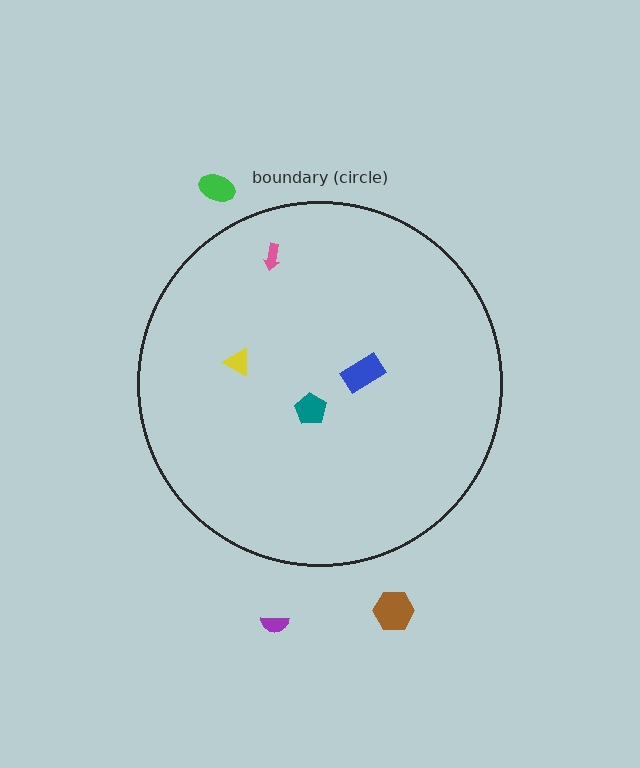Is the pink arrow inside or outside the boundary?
Inside.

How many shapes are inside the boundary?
4 inside, 3 outside.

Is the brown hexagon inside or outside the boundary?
Outside.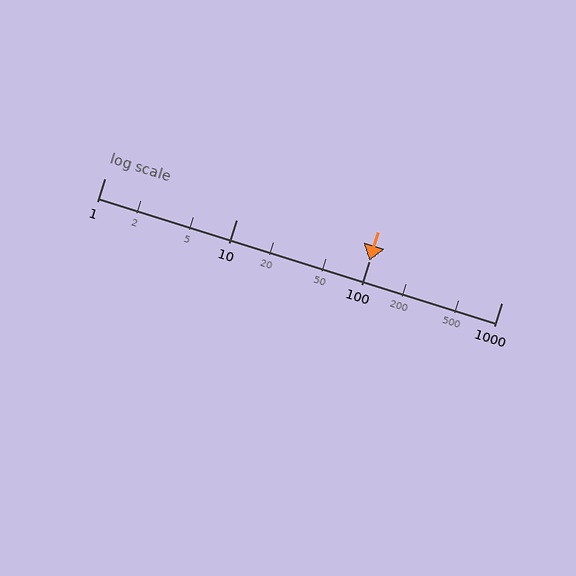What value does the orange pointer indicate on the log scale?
The pointer indicates approximately 100.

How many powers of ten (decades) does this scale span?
The scale spans 3 decades, from 1 to 1000.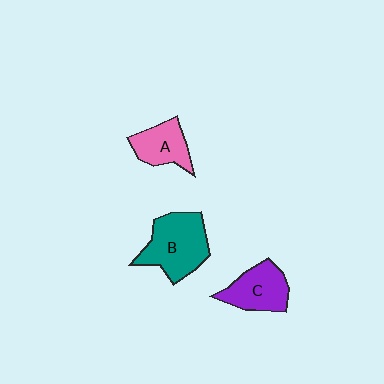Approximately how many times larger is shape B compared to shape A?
Approximately 1.6 times.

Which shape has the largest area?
Shape B (teal).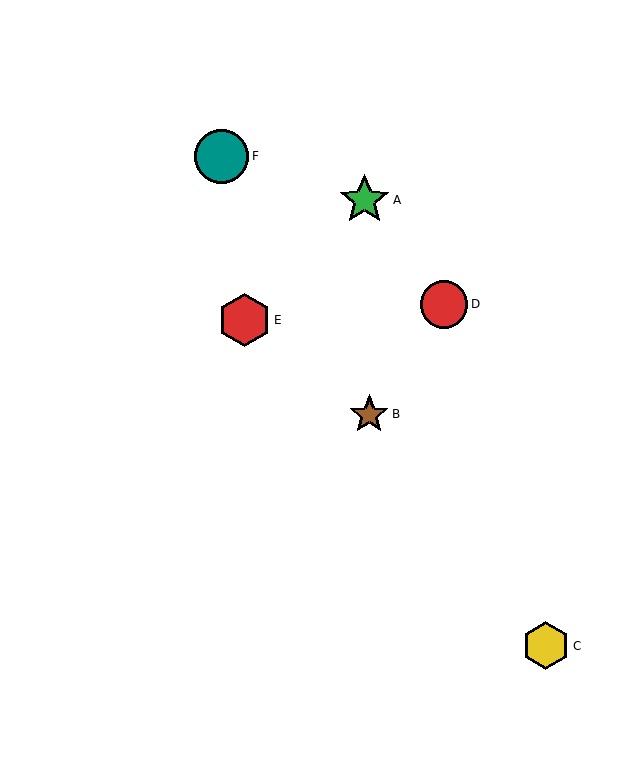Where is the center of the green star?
The center of the green star is at (365, 200).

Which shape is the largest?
The teal circle (labeled F) is the largest.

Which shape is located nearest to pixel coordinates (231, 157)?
The teal circle (labeled F) at (222, 156) is nearest to that location.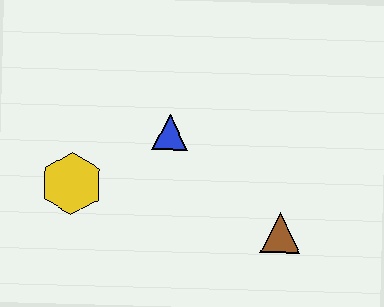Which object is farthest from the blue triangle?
The brown triangle is farthest from the blue triangle.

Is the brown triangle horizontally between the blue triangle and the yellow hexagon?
No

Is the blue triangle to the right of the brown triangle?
No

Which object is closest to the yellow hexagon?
The blue triangle is closest to the yellow hexagon.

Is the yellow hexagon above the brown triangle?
Yes